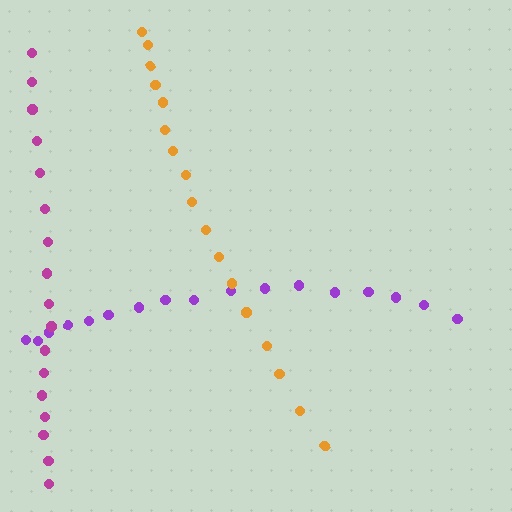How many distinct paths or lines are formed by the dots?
There are 3 distinct paths.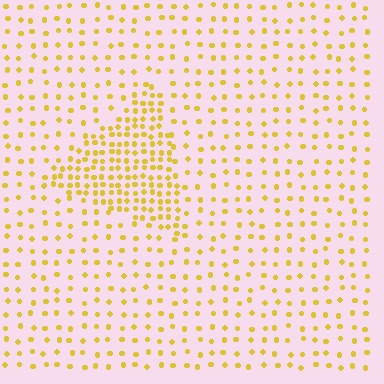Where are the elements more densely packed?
The elements are more densely packed inside the triangle boundary.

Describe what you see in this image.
The image contains small yellow elements arranged at two different densities. A triangle-shaped region is visible where the elements are more densely packed than the surrounding area.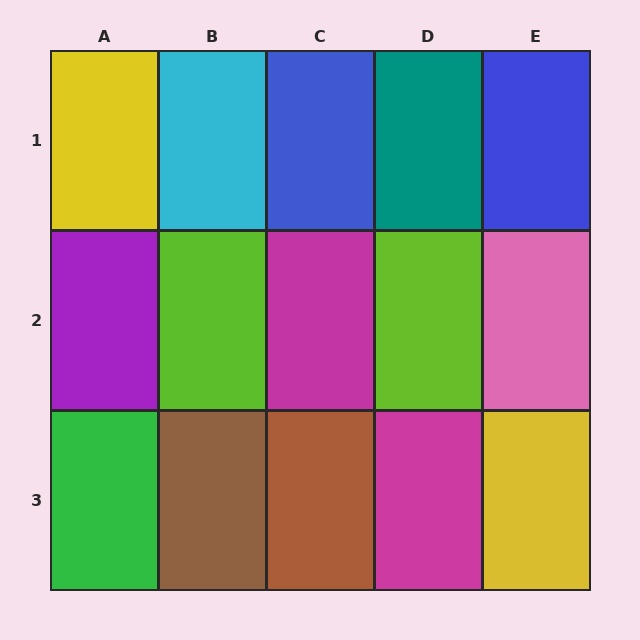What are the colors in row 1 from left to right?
Yellow, cyan, blue, teal, blue.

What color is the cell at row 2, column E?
Pink.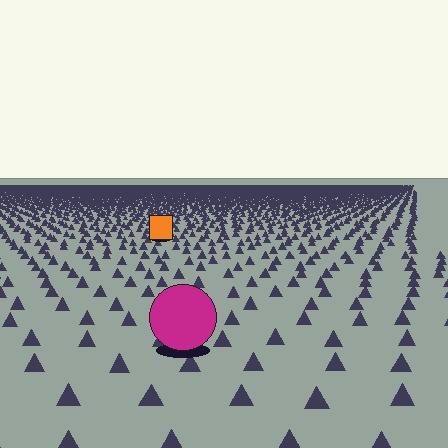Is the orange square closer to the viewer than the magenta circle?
No. The magenta circle is closer — you can tell from the texture gradient: the ground texture is coarser near it.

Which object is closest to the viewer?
The magenta circle is closest. The texture marks near it are larger and more spread out.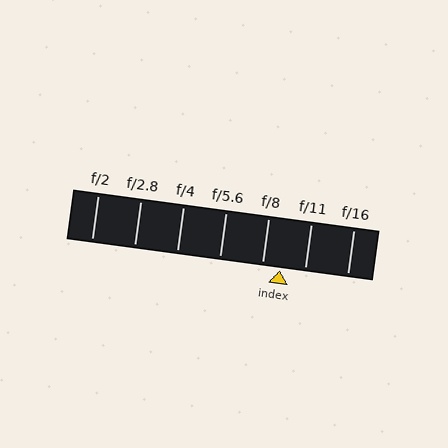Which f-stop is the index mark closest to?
The index mark is closest to f/8.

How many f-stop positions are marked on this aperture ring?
There are 7 f-stop positions marked.